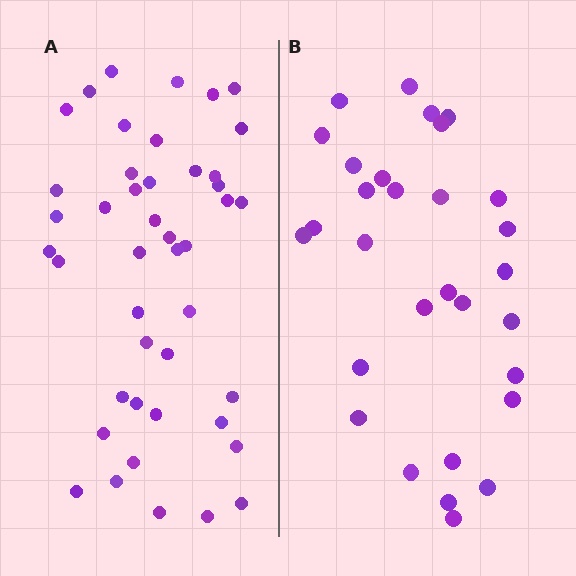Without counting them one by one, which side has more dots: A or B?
Region A (the left region) has more dots.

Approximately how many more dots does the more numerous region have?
Region A has approximately 15 more dots than region B.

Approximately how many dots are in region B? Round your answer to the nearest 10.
About 30 dots.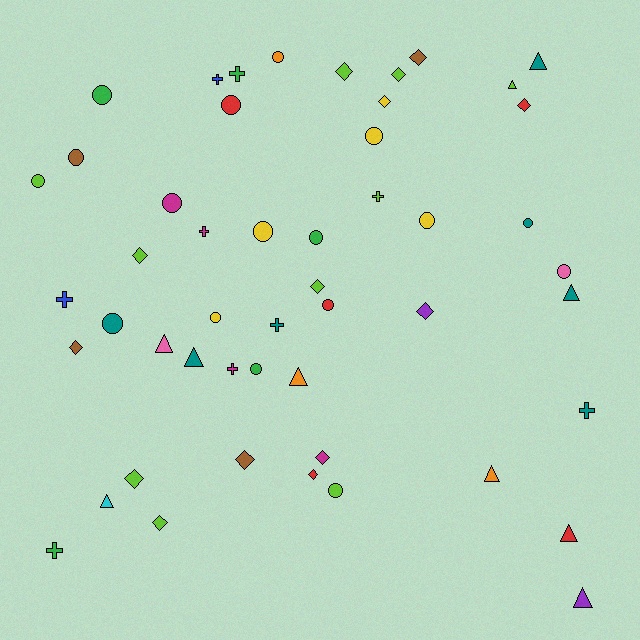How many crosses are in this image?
There are 9 crosses.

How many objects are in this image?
There are 50 objects.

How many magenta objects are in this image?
There are 4 magenta objects.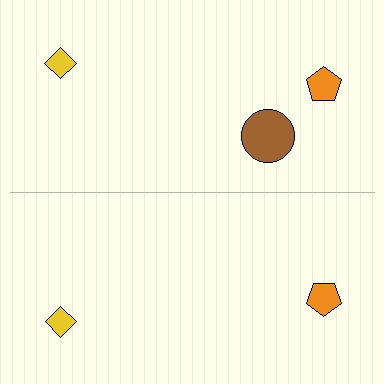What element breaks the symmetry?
A brown circle is missing from the bottom side.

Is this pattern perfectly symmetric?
No, the pattern is not perfectly symmetric. A brown circle is missing from the bottom side.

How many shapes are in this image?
There are 5 shapes in this image.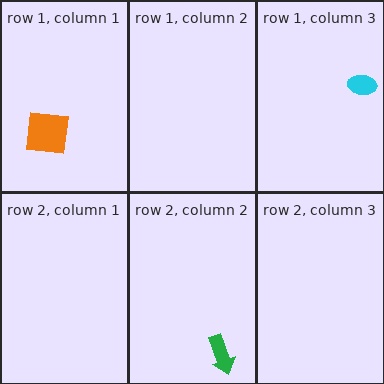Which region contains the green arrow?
The row 2, column 2 region.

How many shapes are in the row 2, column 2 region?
1.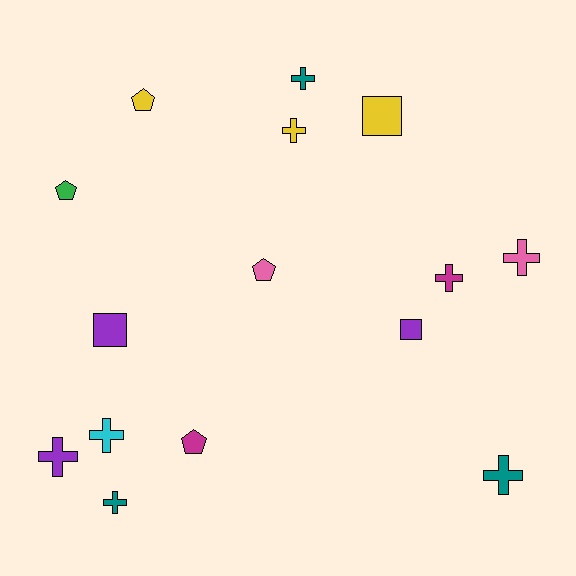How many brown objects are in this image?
There are no brown objects.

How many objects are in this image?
There are 15 objects.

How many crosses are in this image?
There are 8 crosses.